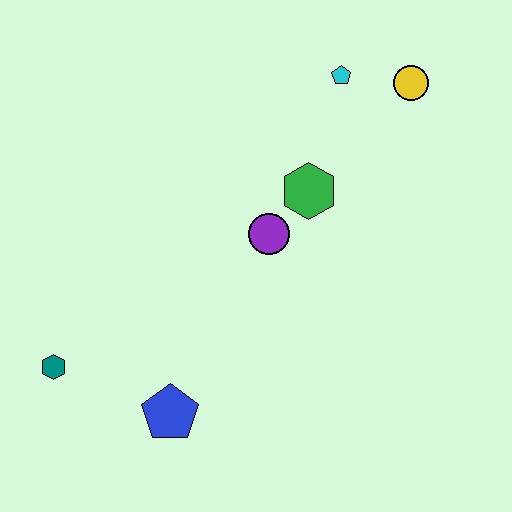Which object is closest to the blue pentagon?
The teal hexagon is closest to the blue pentagon.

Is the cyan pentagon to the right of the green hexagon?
Yes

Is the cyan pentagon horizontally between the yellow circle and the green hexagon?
Yes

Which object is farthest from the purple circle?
The teal hexagon is farthest from the purple circle.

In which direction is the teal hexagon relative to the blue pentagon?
The teal hexagon is to the left of the blue pentagon.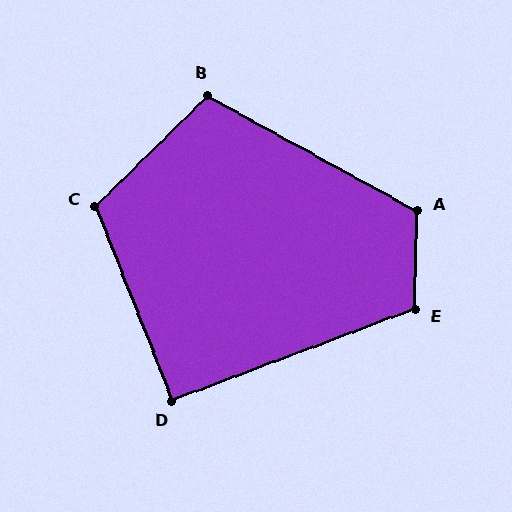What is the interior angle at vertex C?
Approximately 113 degrees (obtuse).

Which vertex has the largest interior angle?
A, at approximately 117 degrees.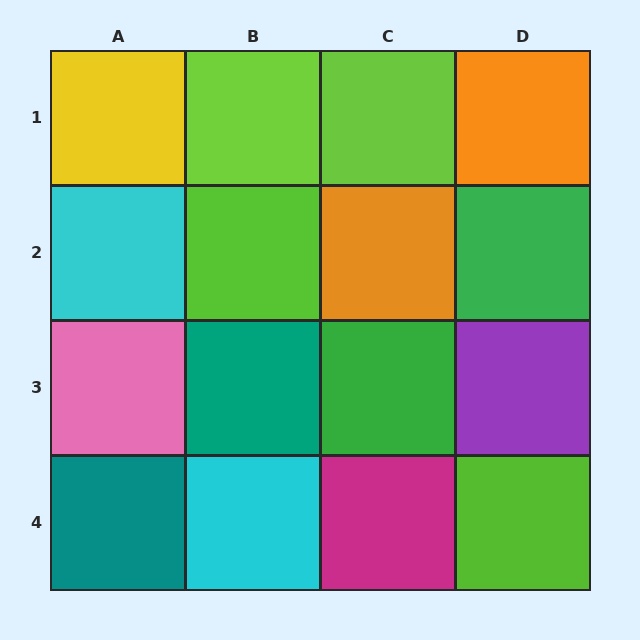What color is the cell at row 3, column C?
Green.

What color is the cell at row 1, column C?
Lime.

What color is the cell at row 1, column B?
Lime.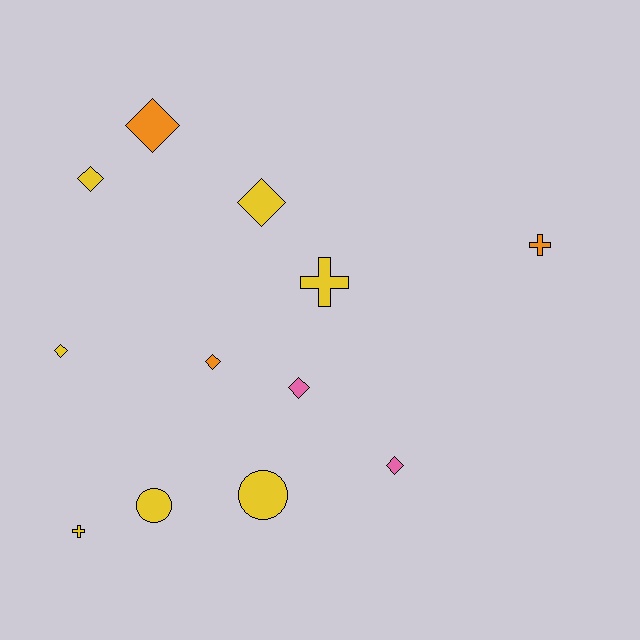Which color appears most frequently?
Yellow, with 7 objects.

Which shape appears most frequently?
Diamond, with 7 objects.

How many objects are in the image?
There are 12 objects.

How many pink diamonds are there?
There are 2 pink diamonds.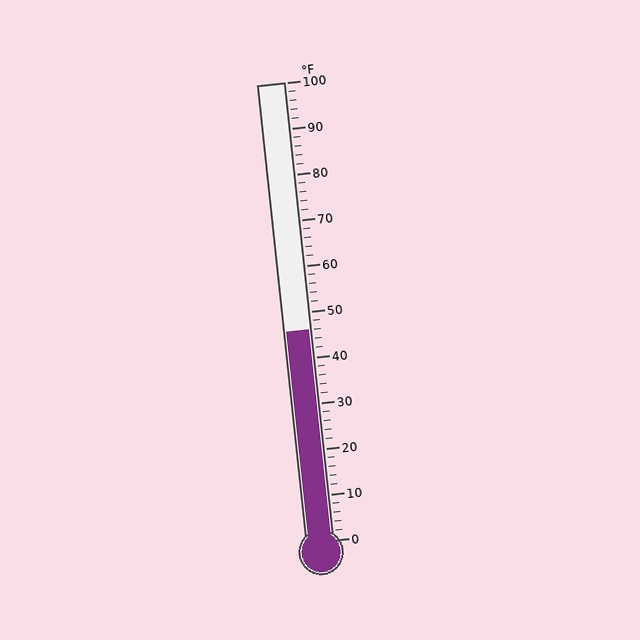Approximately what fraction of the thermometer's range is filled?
The thermometer is filled to approximately 45% of its range.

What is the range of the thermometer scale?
The thermometer scale ranges from 0°F to 100°F.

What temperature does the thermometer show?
The thermometer shows approximately 46°F.